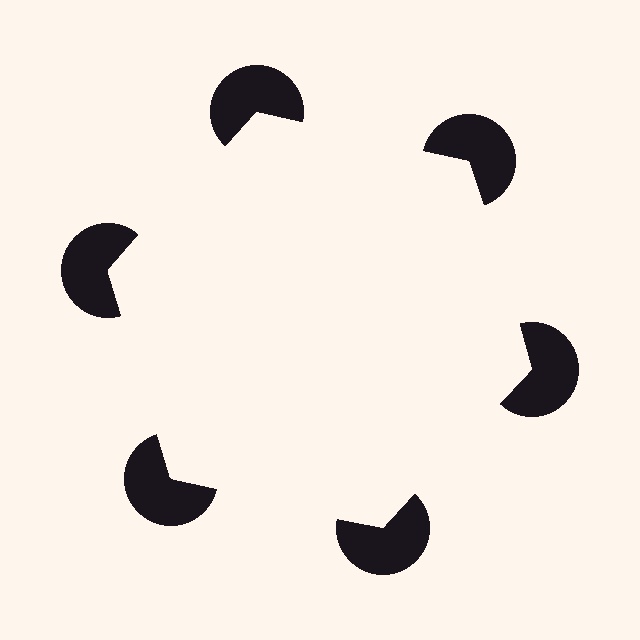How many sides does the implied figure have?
6 sides.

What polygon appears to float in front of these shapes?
An illusory hexagon — its edges are inferred from the aligned wedge cuts in the pac-man discs, not physically drawn.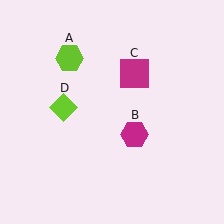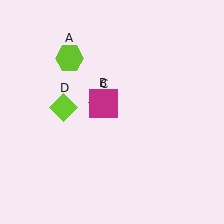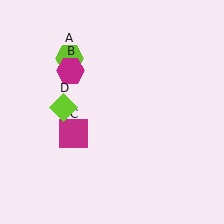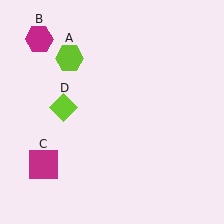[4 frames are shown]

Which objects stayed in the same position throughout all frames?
Lime hexagon (object A) and lime diamond (object D) remained stationary.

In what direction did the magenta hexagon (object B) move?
The magenta hexagon (object B) moved up and to the left.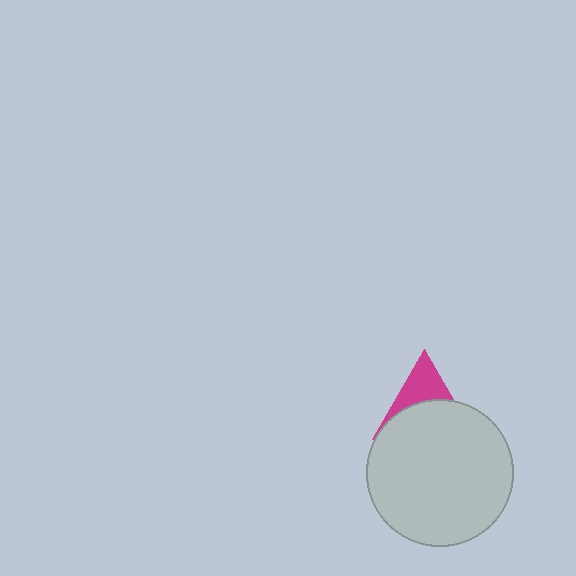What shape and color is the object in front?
The object in front is a light gray circle.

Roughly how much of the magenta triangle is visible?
A small part of it is visible (roughly 39%).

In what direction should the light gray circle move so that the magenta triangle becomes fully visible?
The light gray circle should move down. That is the shortest direction to clear the overlap and leave the magenta triangle fully visible.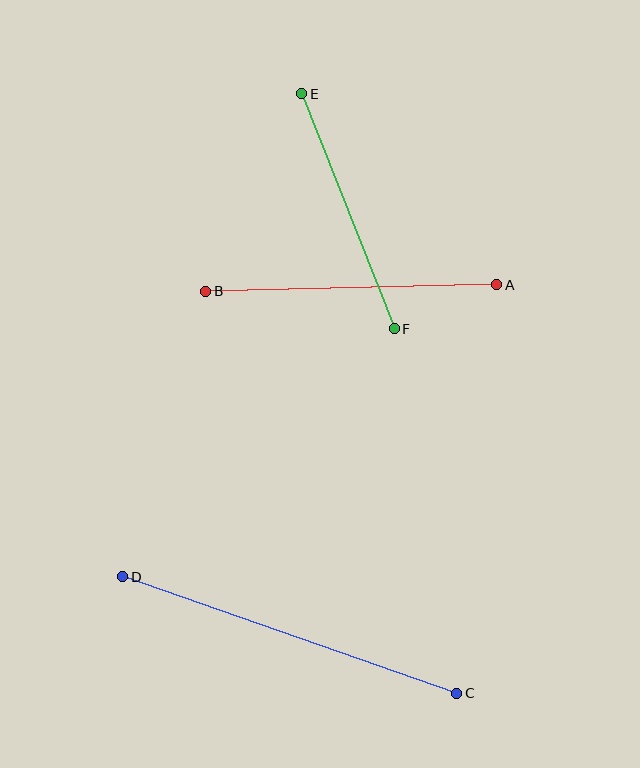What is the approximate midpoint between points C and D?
The midpoint is at approximately (290, 635) pixels.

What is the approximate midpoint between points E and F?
The midpoint is at approximately (348, 211) pixels.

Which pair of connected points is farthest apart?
Points C and D are farthest apart.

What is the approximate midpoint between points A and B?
The midpoint is at approximately (351, 288) pixels.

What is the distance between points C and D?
The distance is approximately 354 pixels.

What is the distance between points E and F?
The distance is approximately 252 pixels.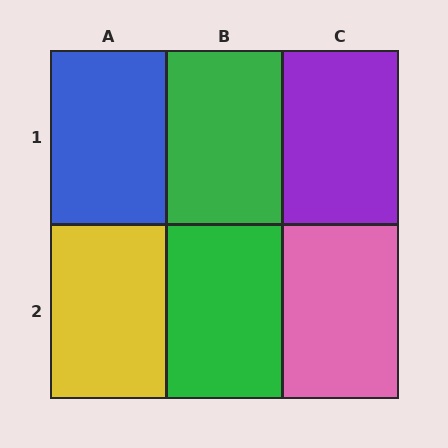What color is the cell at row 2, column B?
Green.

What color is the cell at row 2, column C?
Pink.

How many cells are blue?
1 cell is blue.